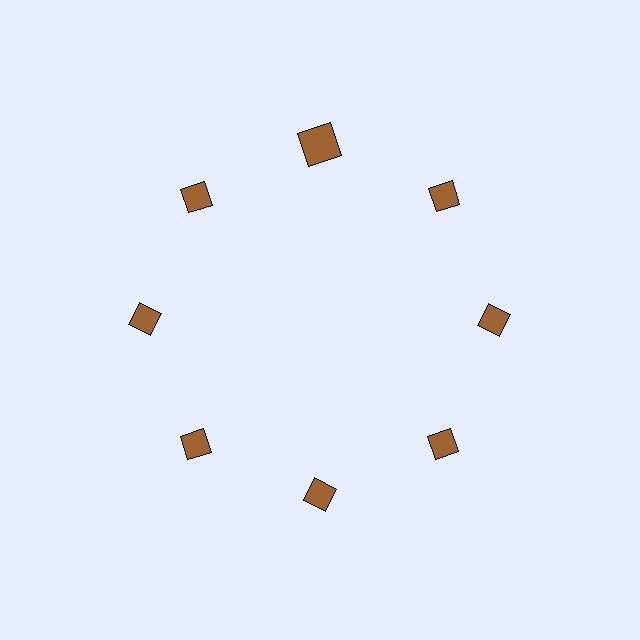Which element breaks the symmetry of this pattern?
The brown square at roughly the 12 o'clock position breaks the symmetry. All other shapes are brown diamonds.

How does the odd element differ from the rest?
It has a different shape: square instead of diamond.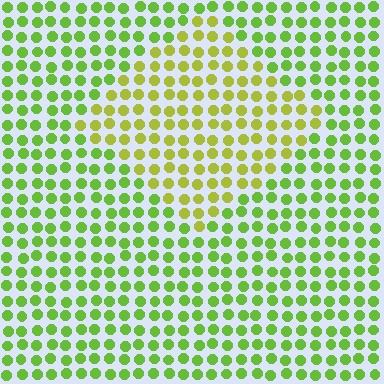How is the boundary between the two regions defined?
The boundary is defined purely by a slight shift in hue (about 29 degrees). Spacing, size, and orientation are identical on both sides.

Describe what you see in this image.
The image is filled with small lime elements in a uniform arrangement. A diamond-shaped region is visible where the elements are tinted to a slightly different hue, forming a subtle color boundary.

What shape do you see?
I see a diamond.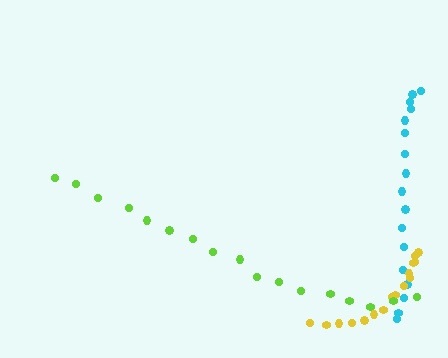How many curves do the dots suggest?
There are 3 distinct paths.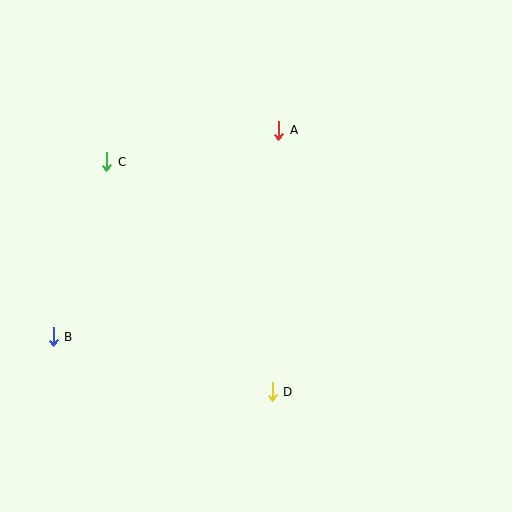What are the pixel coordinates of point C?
Point C is at (107, 162).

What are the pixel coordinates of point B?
Point B is at (53, 337).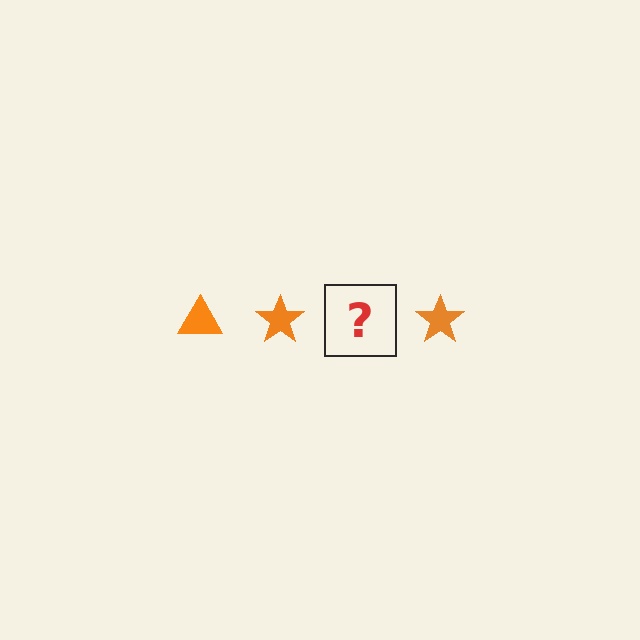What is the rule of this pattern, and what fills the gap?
The rule is that the pattern cycles through triangle, star shapes in orange. The gap should be filled with an orange triangle.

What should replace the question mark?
The question mark should be replaced with an orange triangle.